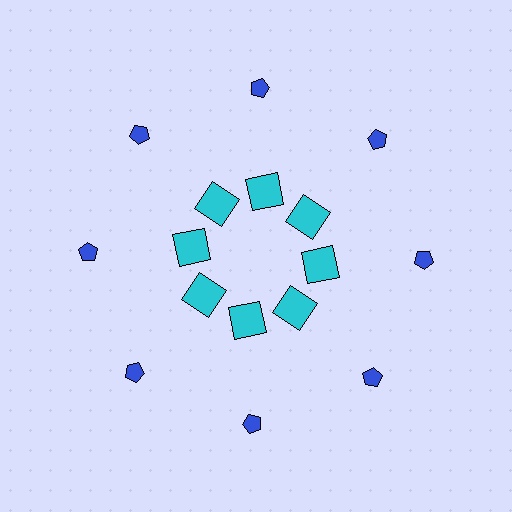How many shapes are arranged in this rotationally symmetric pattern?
There are 16 shapes, arranged in 8 groups of 2.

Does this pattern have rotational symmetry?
Yes, this pattern has 8-fold rotational symmetry. It looks the same after rotating 45 degrees around the center.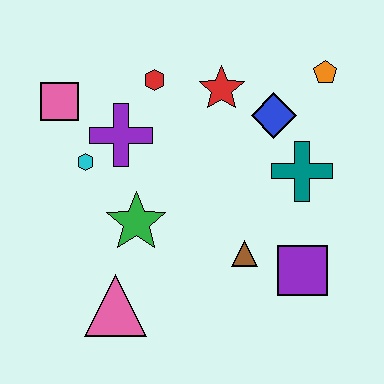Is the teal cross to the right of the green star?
Yes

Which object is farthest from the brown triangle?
The pink square is farthest from the brown triangle.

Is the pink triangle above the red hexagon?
No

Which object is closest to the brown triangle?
The purple square is closest to the brown triangle.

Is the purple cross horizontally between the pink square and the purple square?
Yes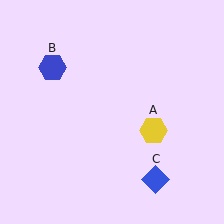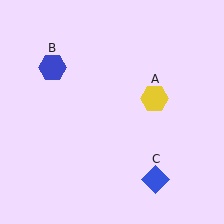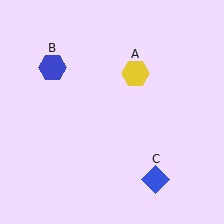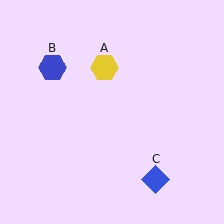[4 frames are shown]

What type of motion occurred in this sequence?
The yellow hexagon (object A) rotated counterclockwise around the center of the scene.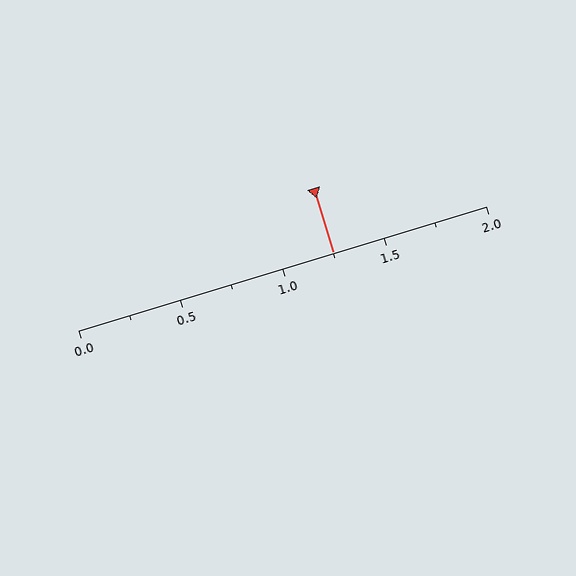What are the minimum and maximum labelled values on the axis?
The axis runs from 0.0 to 2.0.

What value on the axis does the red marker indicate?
The marker indicates approximately 1.25.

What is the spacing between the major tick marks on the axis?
The major ticks are spaced 0.5 apart.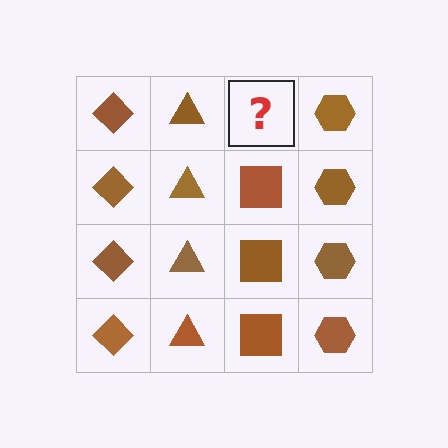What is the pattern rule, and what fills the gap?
The rule is that each column has a consistent shape. The gap should be filled with a brown square.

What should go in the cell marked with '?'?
The missing cell should contain a brown square.